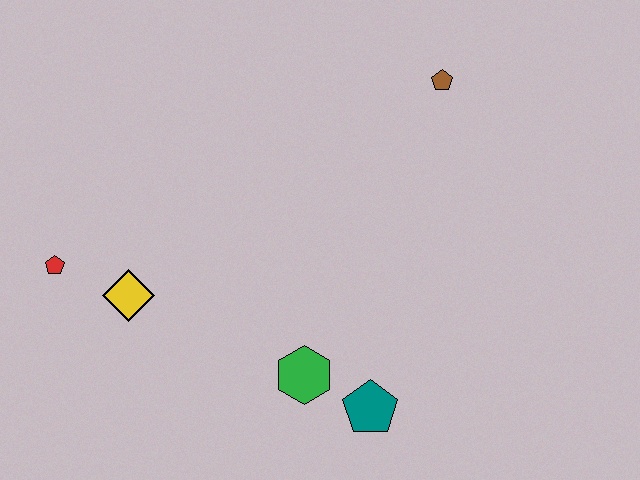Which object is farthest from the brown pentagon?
The red pentagon is farthest from the brown pentagon.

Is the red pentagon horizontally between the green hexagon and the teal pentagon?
No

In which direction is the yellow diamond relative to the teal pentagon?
The yellow diamond is to the left of the teal pentagon.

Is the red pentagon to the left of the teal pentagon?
Yes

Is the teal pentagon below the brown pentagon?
Yes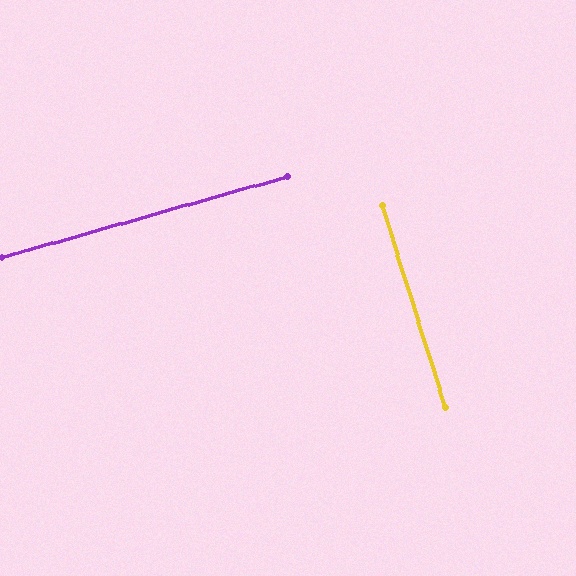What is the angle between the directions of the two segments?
Approximately 88 degrees.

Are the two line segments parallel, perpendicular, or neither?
Perpendicular — they meet at approximately 88°.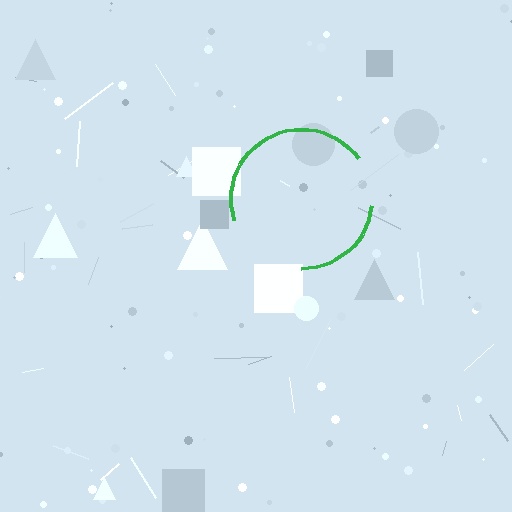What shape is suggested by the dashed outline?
The dashed outline suggests a circle.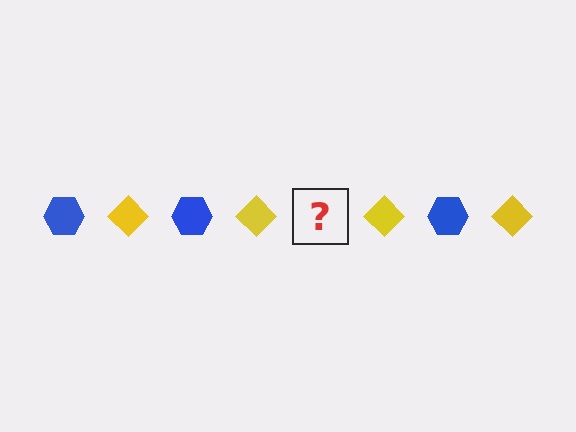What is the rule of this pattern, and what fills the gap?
The rule is that the pattern alternates between blue hexagon and yellow diamond. The gap should be filled with a blue hexagon.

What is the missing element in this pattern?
The missing element is a blue hexagon.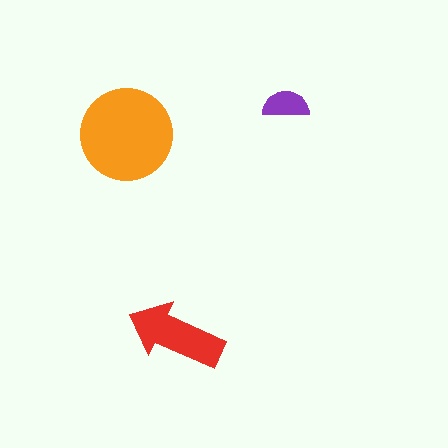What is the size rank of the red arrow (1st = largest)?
2nd.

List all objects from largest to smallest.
The orange circle, the red arrow, the purple semicircle.